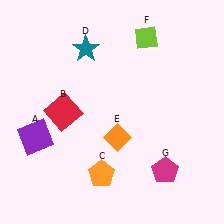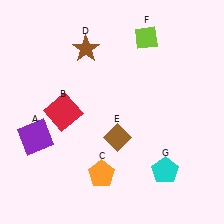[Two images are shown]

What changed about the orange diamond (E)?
In Image 1, E is orange. In Image 2, it changed to brown.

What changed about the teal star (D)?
In Image 1, D is teal. In Image 2, it changed to brown.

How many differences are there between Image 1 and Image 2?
There are 3 differences between the two images.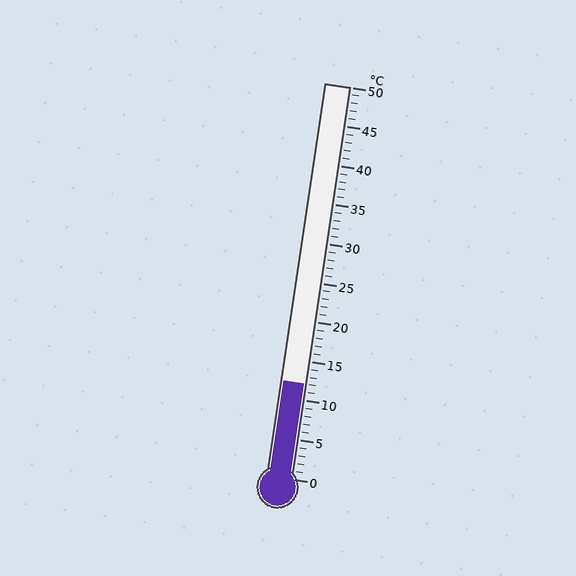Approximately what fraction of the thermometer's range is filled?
The thermometer is filled to approximately 25% of its range.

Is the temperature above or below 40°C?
The temperature is below 40°C.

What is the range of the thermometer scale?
The thermometer scale ranges from 0°C to 50°C.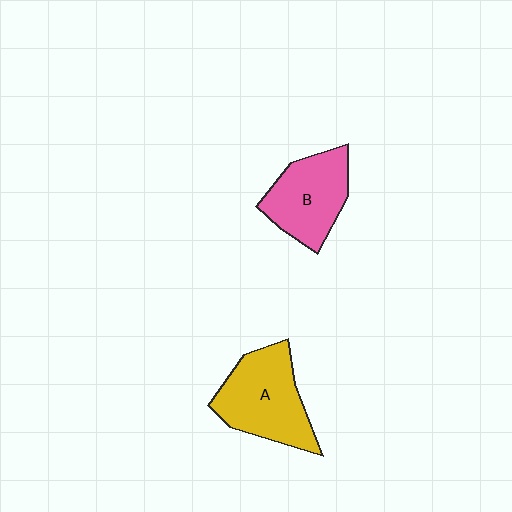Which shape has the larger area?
Shape A (yellow).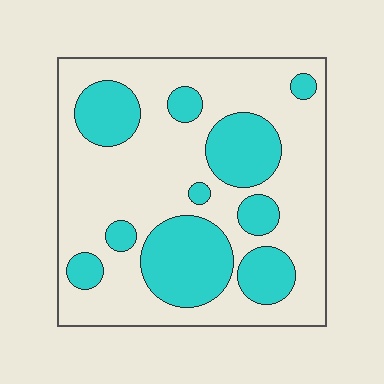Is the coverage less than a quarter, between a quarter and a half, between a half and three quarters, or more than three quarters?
Between a quarter and a half.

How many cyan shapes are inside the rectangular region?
10.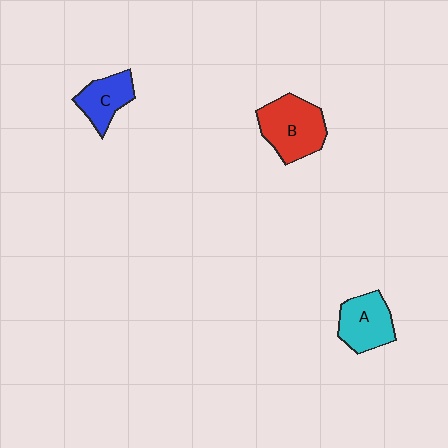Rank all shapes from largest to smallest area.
From largest to smallest: B (red), A (cyan), C (blue).